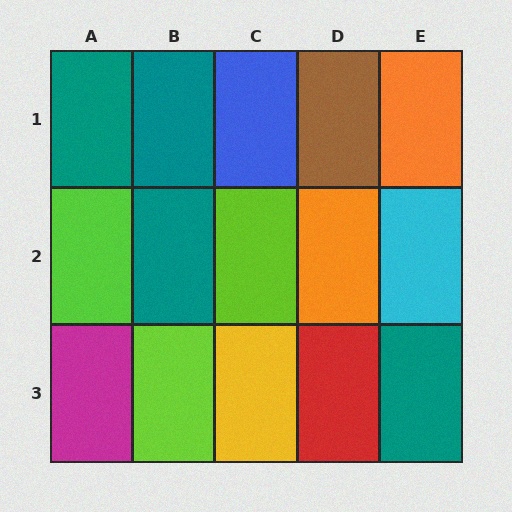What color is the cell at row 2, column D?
Orange.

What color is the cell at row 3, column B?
Lime.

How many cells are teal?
4 cells are teal.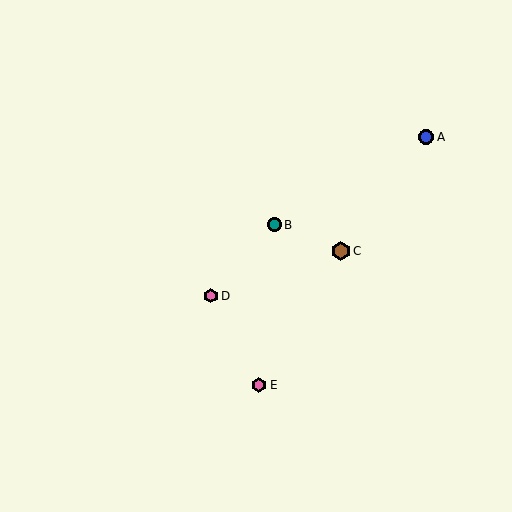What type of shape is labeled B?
Shape B is a teal circle.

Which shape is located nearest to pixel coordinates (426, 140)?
The blue circle (labeled A) at (426, 137) is nearest to that location.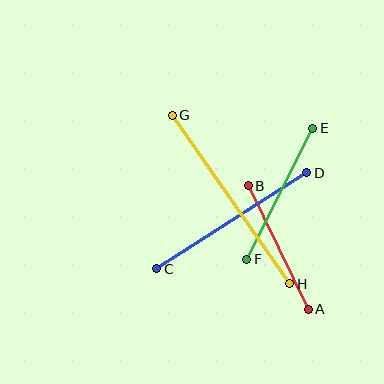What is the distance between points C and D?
The distance is approximately 178 pixels.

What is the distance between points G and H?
The distance is approximately 205 pixels.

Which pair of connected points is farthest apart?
Points G and H are farthest apart.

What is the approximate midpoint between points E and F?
The midpoint is at approximately (280, 194) pixels.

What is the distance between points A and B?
The distance is approximately 137 pixels.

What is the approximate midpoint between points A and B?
The midpoint is at approximately (278, 247) pixels.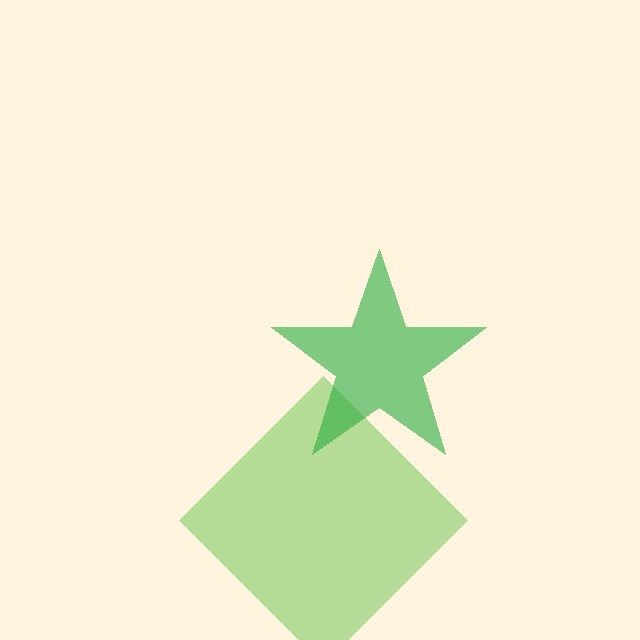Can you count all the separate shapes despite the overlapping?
Yes, there are 2 separate shapes.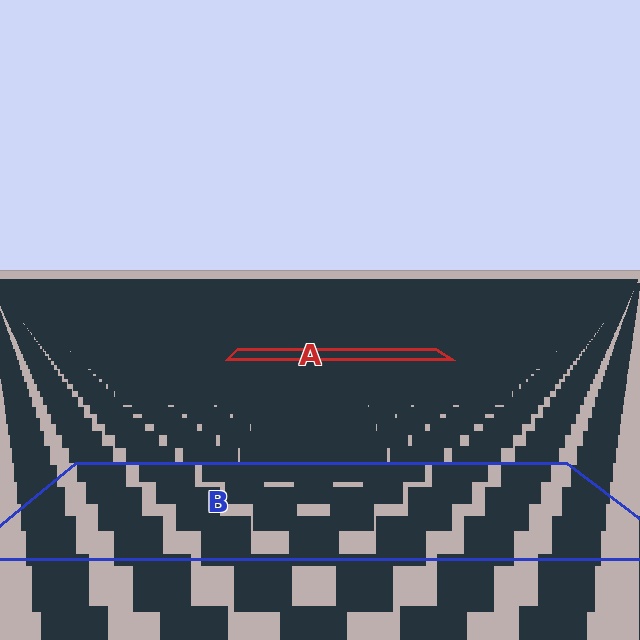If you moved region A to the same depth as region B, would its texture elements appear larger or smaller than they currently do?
They would appear larger. At a closer depth, the same texture elements are projected at a bigger on-screen size.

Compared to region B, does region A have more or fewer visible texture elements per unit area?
Region A has more texture elements per unit area — they are packed more densely because it is farther away.